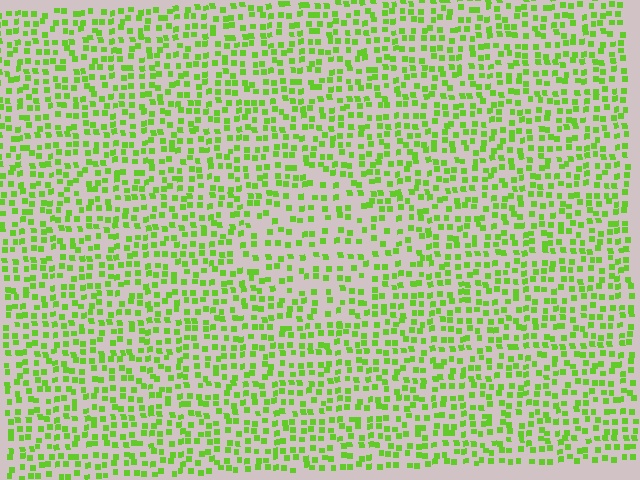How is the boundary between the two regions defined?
The boundary is defined by a change in element density (approximately 1.6x ratio). All elements are the same color, size, and shape.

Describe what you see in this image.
The image contains small lime elements arranged at two different densities. A diamond-shaped region is visible where the elements are less densely packed than the surrounding area.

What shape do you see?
I see a diamond.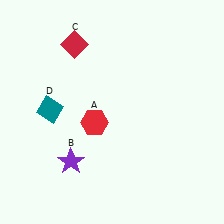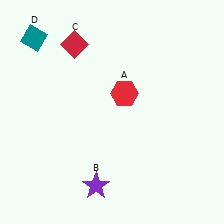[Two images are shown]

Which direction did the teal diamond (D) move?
The teal diamond (D) moved up.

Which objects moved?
The objects that moved are: the red hexagon (A), the purple star (B), the teal diamond (D).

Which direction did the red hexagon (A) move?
The red hexagon (A) moved right.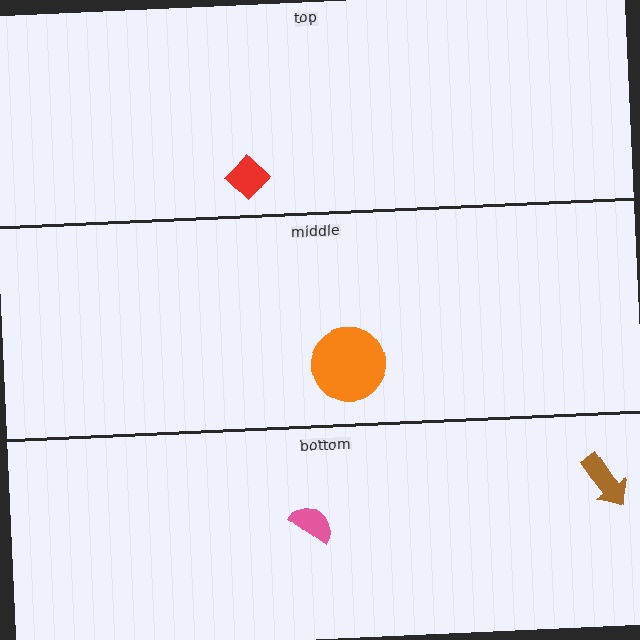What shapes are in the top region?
The red diamond.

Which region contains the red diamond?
The top region.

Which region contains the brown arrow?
The bottom region.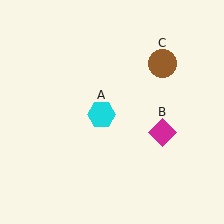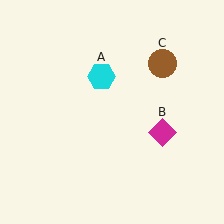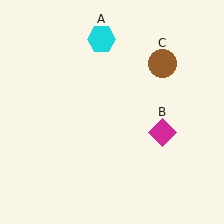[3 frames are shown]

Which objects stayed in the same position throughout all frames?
Magenta diamond (object B) and brown circle (object C) remained stationary.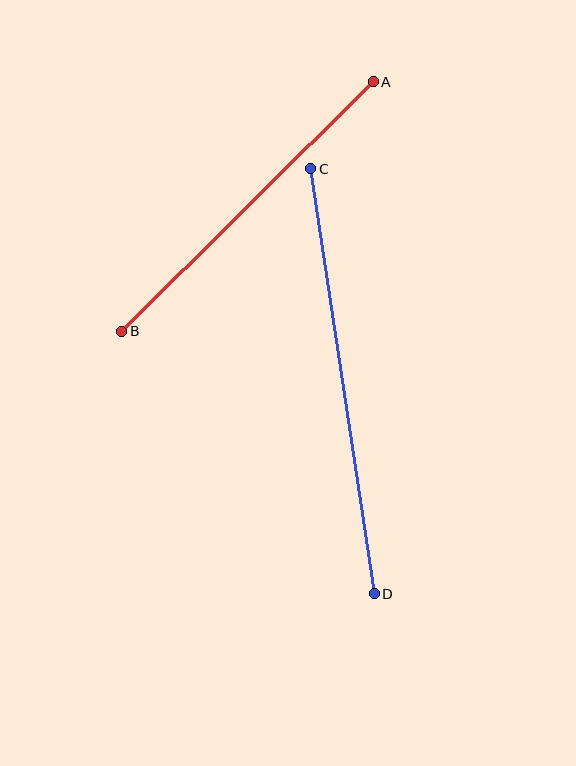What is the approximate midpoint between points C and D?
The midpoint is at approximately (342, 381) pixels.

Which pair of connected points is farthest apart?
Points C and D are farthest apart.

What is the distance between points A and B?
The distance is approximately 354 pixels.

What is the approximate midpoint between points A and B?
The midpoint is at approximately (247, 207) pixels.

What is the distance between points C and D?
The distance is approximately 430 pixels.